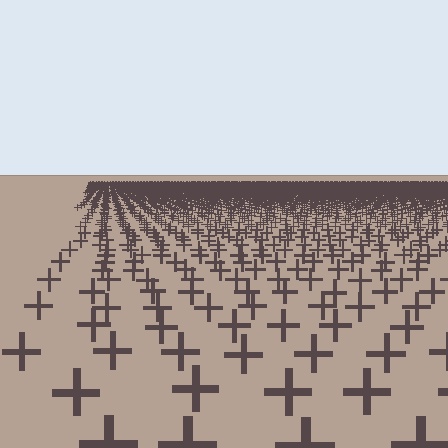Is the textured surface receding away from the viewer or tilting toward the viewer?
The surface is receding away from the viewer. Texture elements get smaller and denser toward the top.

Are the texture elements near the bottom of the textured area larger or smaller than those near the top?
Larger. Near the bottom, elements are closer to the viewer and appear at a bigger on-screen size.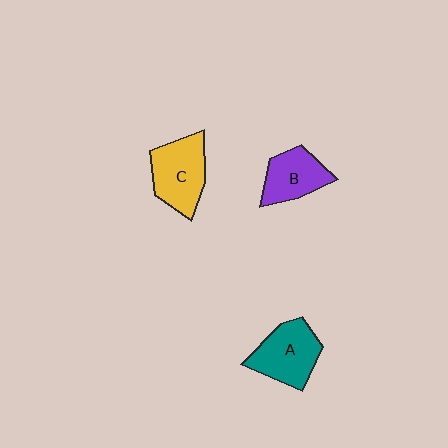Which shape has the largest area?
Shape C (yellow).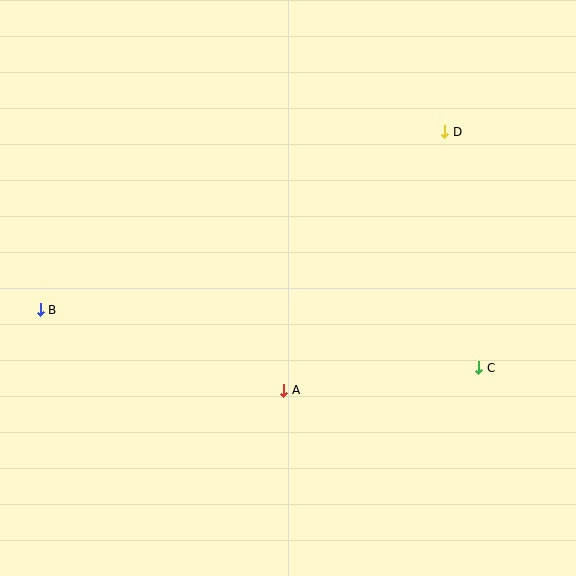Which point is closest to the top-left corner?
Point B is closest to the top-left corner.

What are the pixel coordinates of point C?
Point C is at (479, 368).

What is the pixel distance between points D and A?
The distance between D and A is 305 pixels.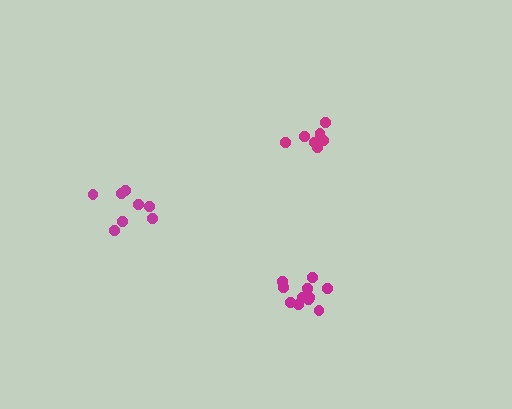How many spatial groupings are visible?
There are 3 spatial groupings.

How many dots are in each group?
Group 1: 8 dots, Group 2: 11 dots, Group 3: 8 dots (27 total).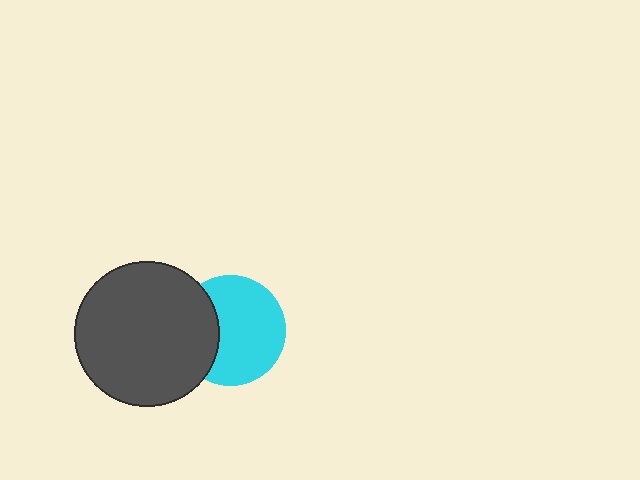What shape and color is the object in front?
The object in front is a dark gray circle.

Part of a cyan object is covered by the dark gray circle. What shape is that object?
It is a circle.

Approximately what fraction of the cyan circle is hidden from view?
Roughly 31% of the cyan circle is hidden behind the dark gray circle.